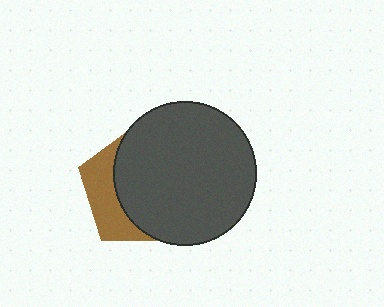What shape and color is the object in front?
The object in front is a dark gray circle.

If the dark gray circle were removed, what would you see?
You would see the complete brown pentagon.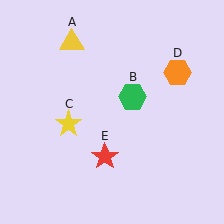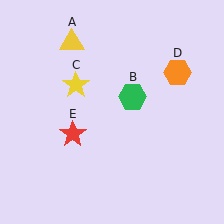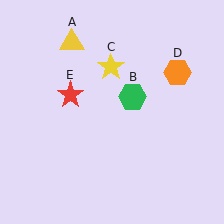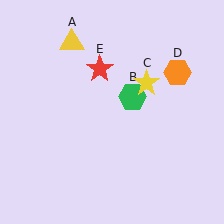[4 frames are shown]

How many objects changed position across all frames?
2 objects changed position: yellow star (object C), red star (object E).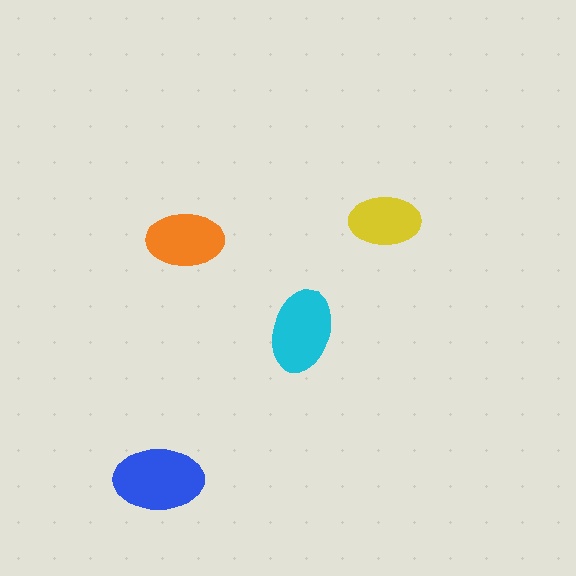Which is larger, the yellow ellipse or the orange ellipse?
The orange one.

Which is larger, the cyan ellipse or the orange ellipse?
The cyan one.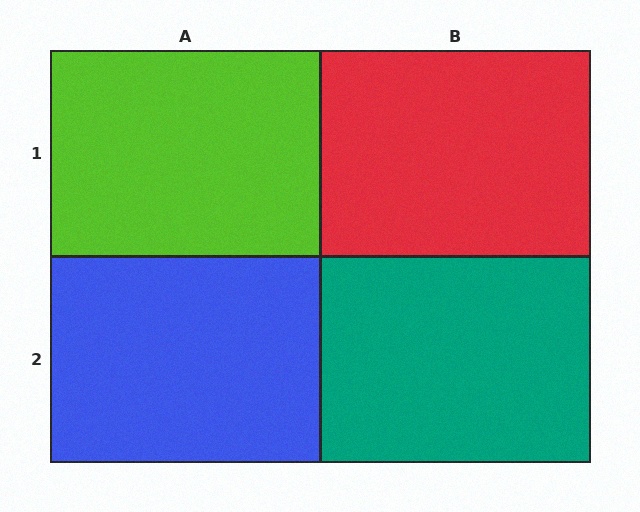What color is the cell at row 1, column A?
Lime.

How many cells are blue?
1 cell is blue.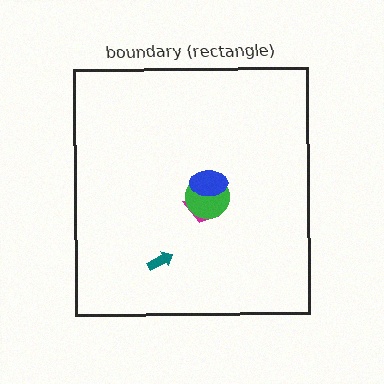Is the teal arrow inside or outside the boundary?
Inside.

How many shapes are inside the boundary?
4 inside, 0 outside.